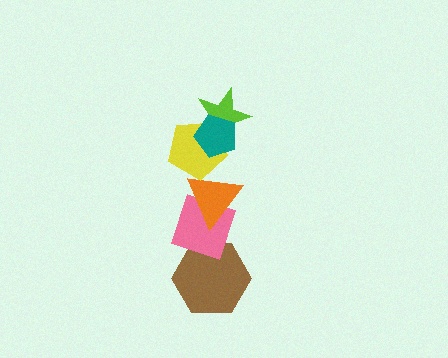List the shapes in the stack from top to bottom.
From top to bottom: the teal pentagon, the lime star, the yellow pentagon, the orange triangle, the pink diamond, the brown hexagon.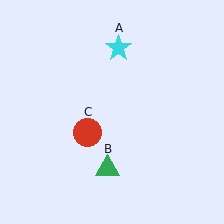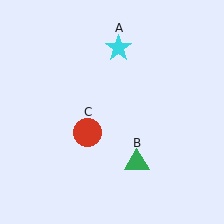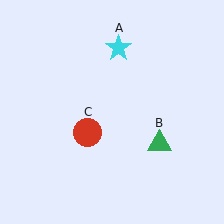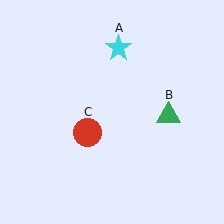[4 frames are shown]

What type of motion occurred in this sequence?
The green triangle (object B) rotated counterclockwise around the center of the scene.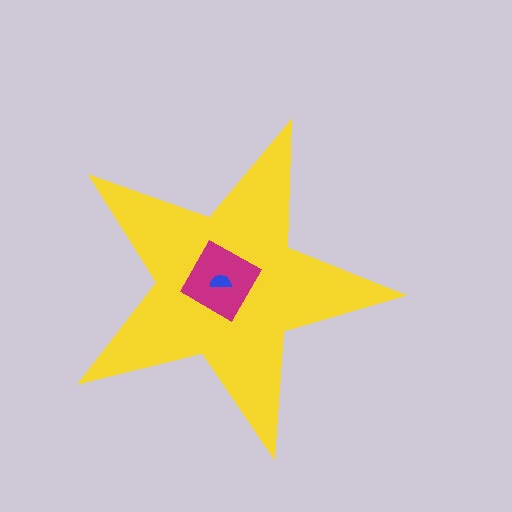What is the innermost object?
The blue semicircle.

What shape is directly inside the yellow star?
The magenta diamond.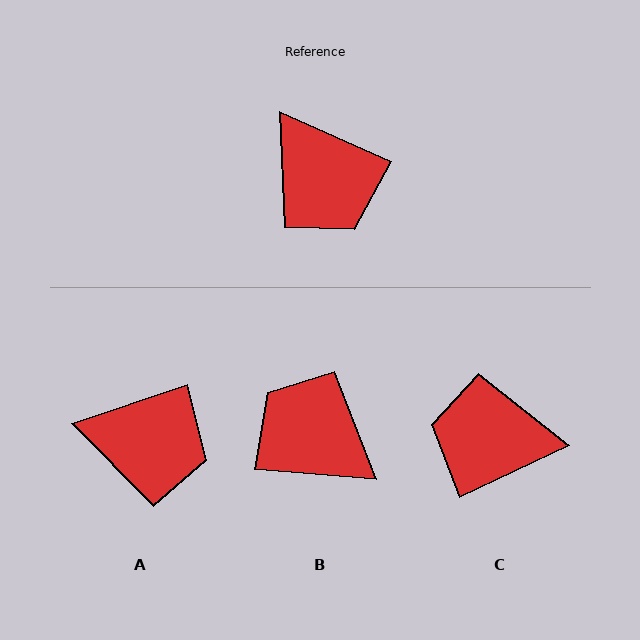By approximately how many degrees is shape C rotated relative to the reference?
Approximately 131 degrees clockwise.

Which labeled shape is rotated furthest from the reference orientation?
B, about 161 degrees away.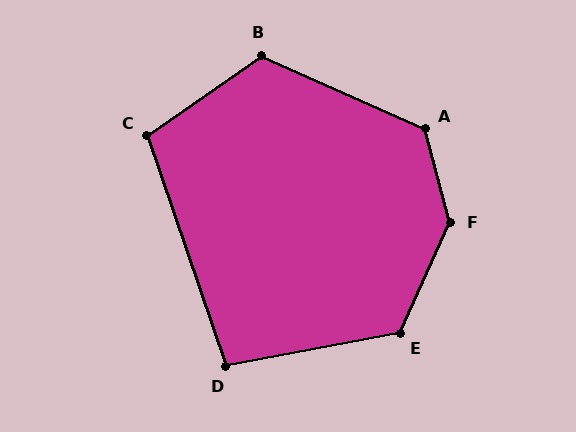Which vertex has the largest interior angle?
F, at approximately 141 degrees.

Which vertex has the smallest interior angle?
D, at approximately 98 degrees.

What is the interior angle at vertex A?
Approximately 129 degrees (obtuse).